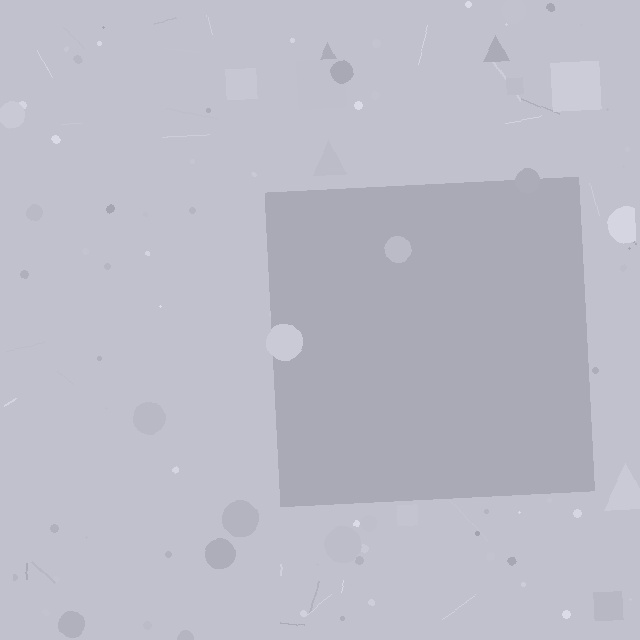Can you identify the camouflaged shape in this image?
The camouflaged shape is a square.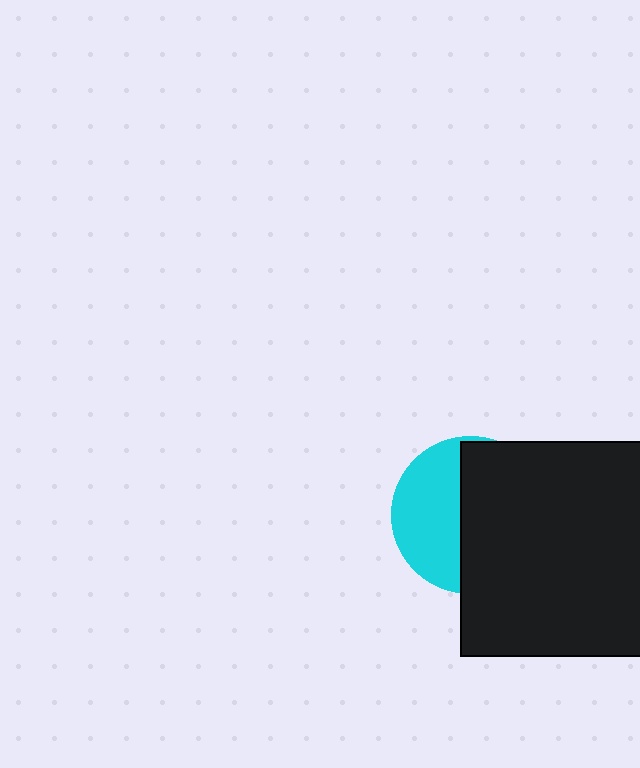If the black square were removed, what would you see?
You would see the complete cyan circle.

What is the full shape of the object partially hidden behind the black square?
The partially hidden object is a cyan circle.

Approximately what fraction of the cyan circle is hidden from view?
Roughly 58% of the cyan circle is hidden behind the black square.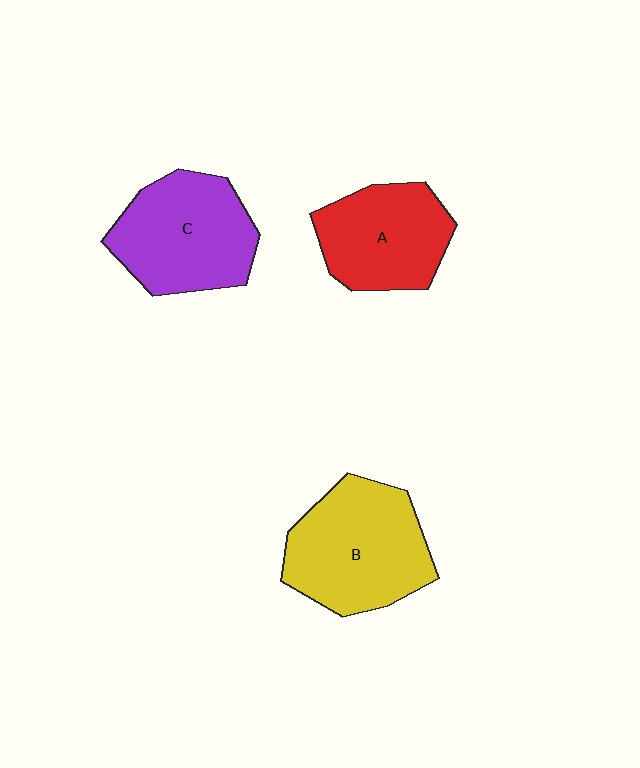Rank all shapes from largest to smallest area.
From largest to smallest: B (yellow), C (purple), A (red).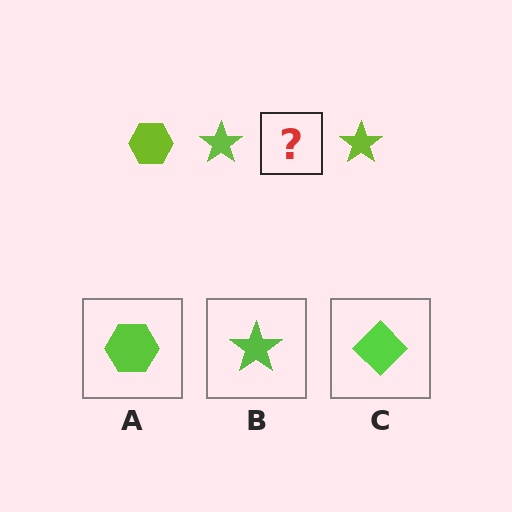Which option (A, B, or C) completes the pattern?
A.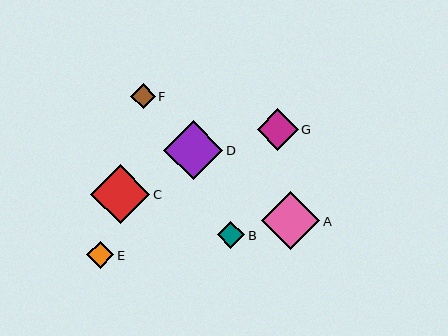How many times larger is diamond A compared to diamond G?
Diamond A is approximately 1.4 times the size of diamond G.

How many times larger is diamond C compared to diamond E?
Diamond C is approximately 2.2 times the size of diamond E.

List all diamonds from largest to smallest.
From largest to smallest: C, D, A, G, B, E, F.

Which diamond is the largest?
Diamond C is the largest with a size of approximately 60 pixels.